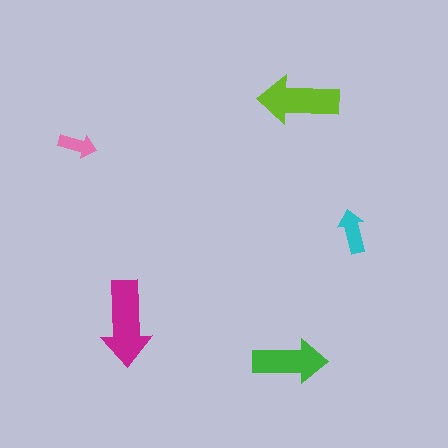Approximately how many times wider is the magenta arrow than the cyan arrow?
About 2 times wider.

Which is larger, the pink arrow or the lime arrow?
The lime one.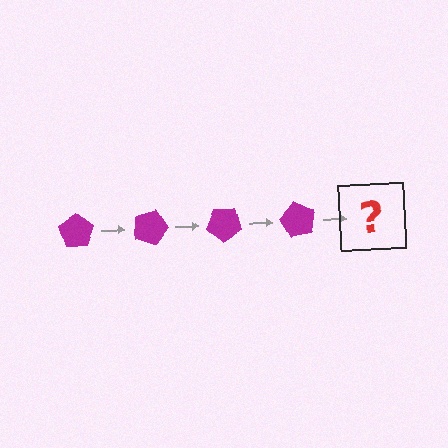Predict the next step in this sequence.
The next step is a magenta pentagon rotated 80 degrees.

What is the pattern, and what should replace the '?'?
The pattern is that the pentagon rotates 20 degrees each step. The '?' should be a magenta pentagon rotated 80 degrees.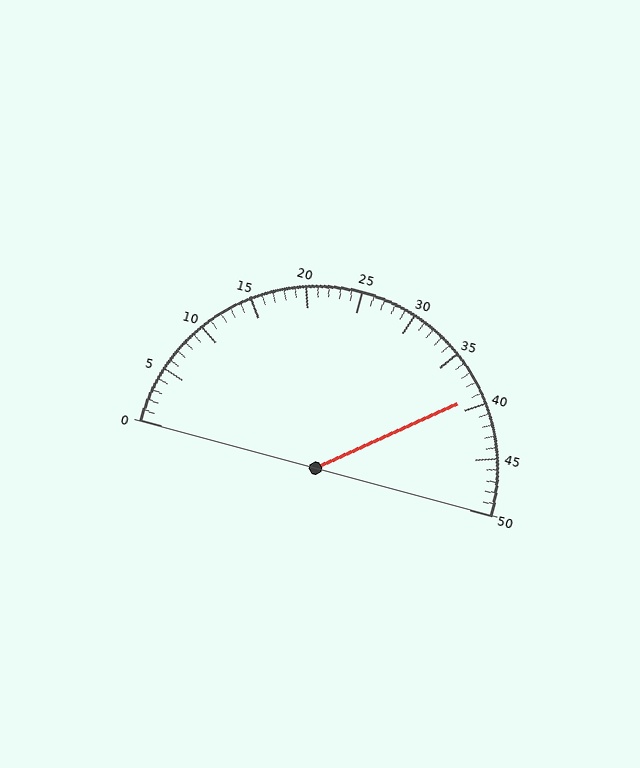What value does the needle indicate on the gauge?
The needle indicates approximately 39.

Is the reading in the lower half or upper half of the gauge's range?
The reading is in the upper half of the range (0 to 50).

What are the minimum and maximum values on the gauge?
The gauge ranges from 0 to 50.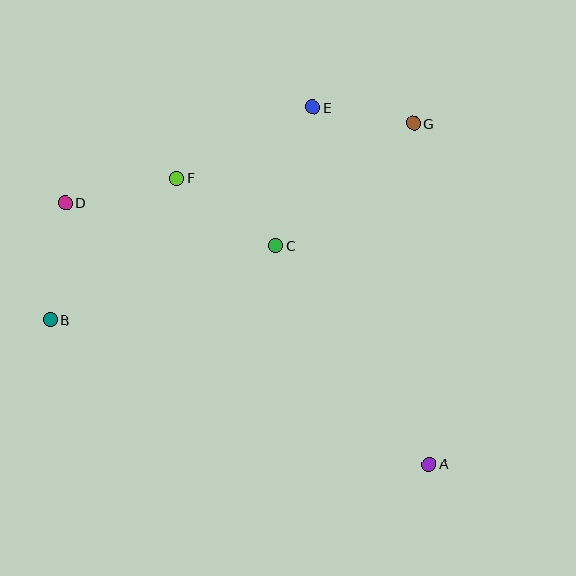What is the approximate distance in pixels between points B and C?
The distance between B and C is approximately 238 pixels.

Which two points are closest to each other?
Points E and G are closest to each other.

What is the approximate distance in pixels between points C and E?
The distance between C and E is approximately 143 pixels.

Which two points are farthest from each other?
Points A and D are farthest from each other.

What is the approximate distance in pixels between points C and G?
The distance between C and G is approximately 184 pixels.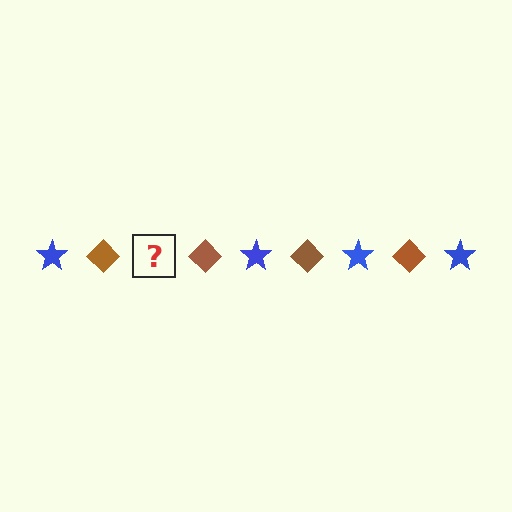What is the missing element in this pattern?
The missing element is a blue star.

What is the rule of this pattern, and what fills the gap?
The rule is that the pattern alternates between blue star and brown diamond. The gap should be filled with a blue star.